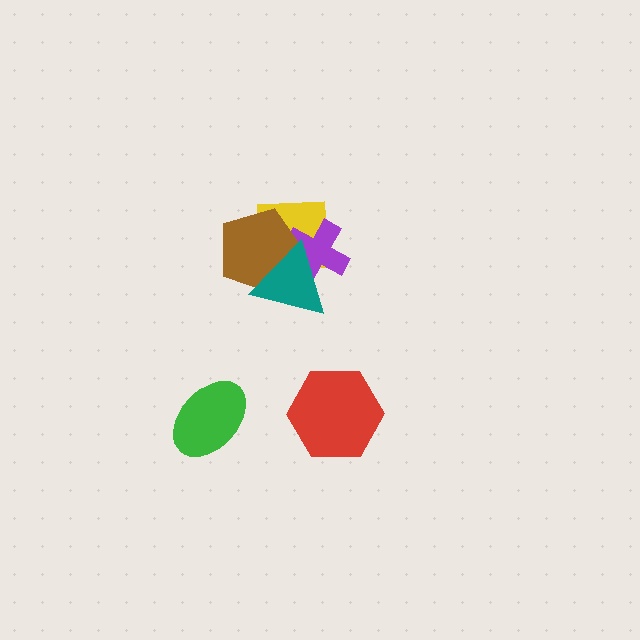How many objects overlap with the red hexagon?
0 objects overlap with the red hexagon.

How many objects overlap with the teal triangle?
3 objects overlap with the teal triangle.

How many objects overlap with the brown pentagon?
3 objects overlap with the brown pentagon.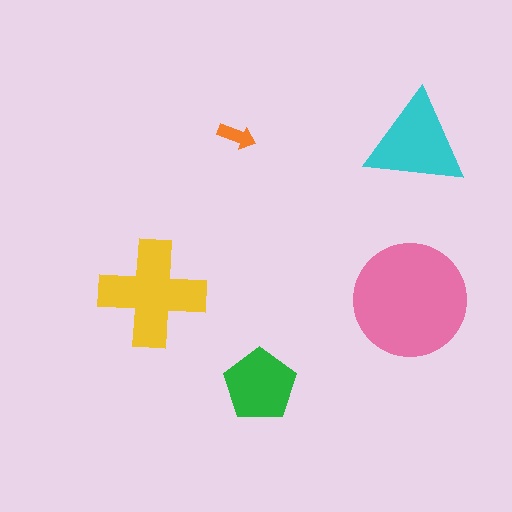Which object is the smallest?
The orange arrow.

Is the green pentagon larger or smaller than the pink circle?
Smaller.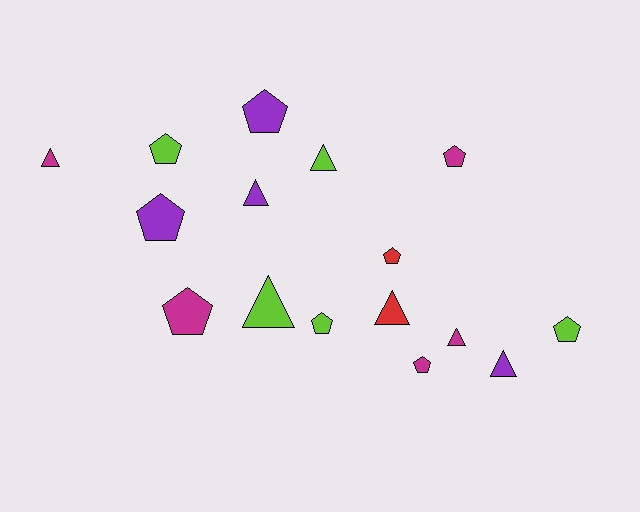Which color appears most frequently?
Lime, with 5 objects.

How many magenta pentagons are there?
There are 3 magenta pentagons.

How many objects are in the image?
There are 16 objects.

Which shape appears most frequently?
Pentagon, with 9 objects.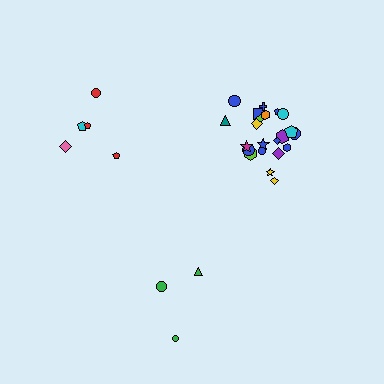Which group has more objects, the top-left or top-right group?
The top-right group.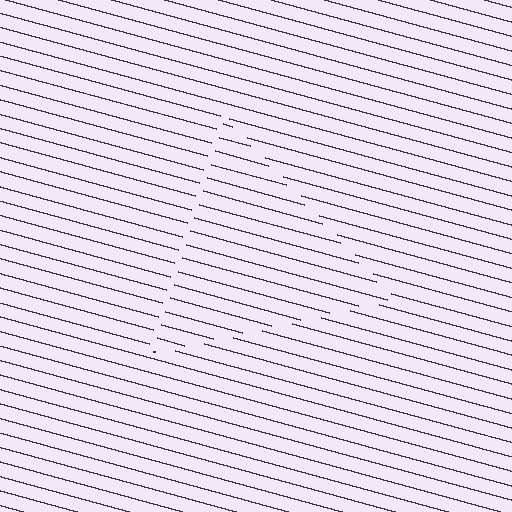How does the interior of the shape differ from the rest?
The interior of the shape contains the same grating, shifted by half a period — the contour is defined by the phase discontinuity where line-ends from the inner and outer gratings abut.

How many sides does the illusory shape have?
3 sides — the line-ends trace a triangle.